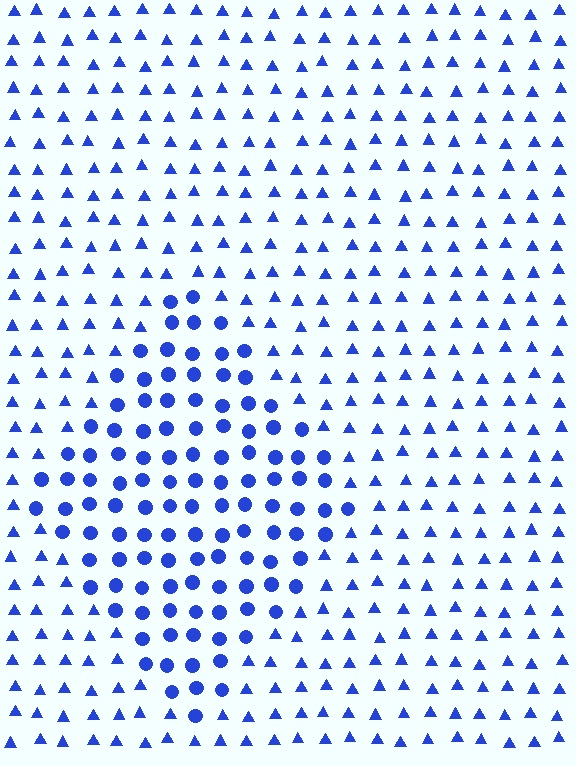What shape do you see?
I see a diamond.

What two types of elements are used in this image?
The image uses circles inside the diamond region and triangles outside it.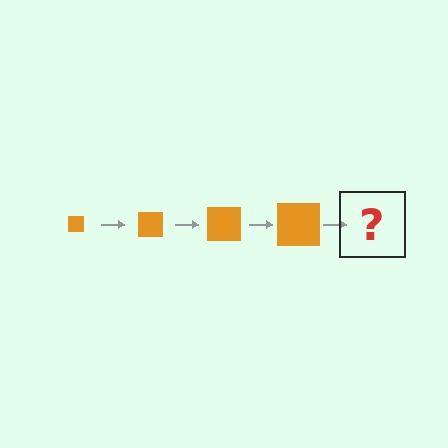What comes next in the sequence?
The next element should be an orange square, larger than the previous one.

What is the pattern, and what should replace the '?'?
The pattern is that the square gets progressively larger each step. The '?' should be an orange square, larger than the previous one.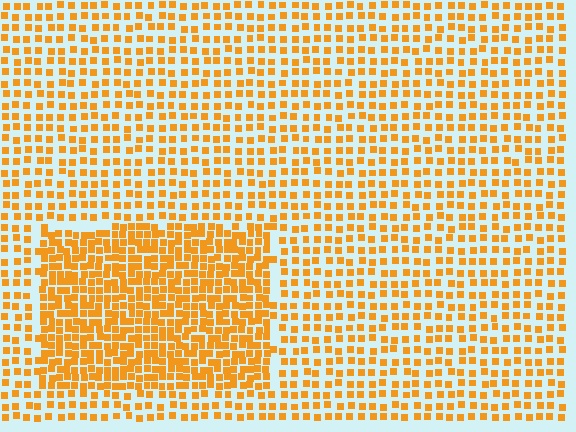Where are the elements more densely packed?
The elements are more densely packed inside the rectangle boundary.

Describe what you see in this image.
The image contains small orange elements arranged at two different densities. A rectangle-shaped region is visible where the elements are more densely packed than the surrounding area.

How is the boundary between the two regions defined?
The boundary is defined by a change in element density (approximately 2.0x ratio). All elements are the same color, size, and shape.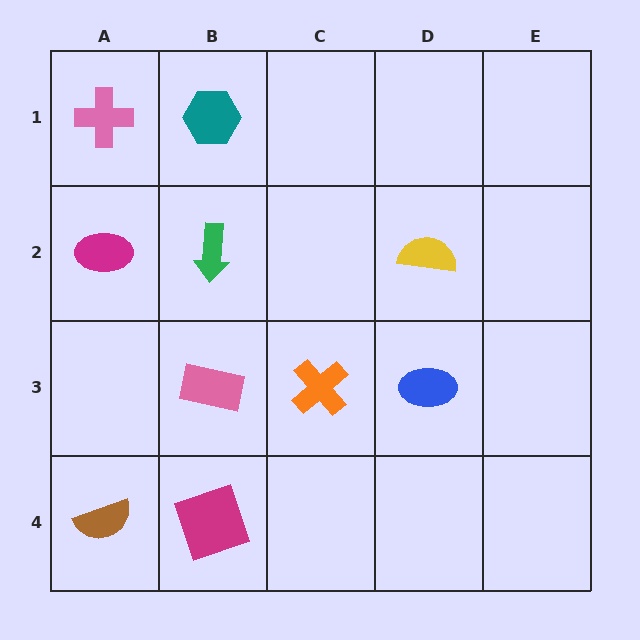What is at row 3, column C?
An orange cross.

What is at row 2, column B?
A green arrow.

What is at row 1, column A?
A pink cross.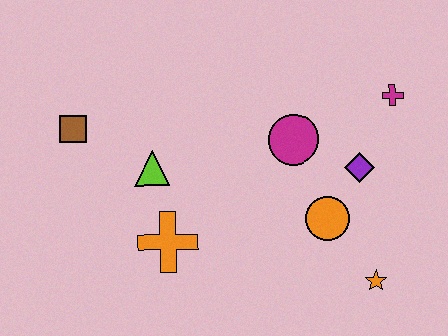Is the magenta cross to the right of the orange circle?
Yes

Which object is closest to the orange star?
The orange circle is closest to the orange star.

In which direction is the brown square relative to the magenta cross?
The brown square is to the left of the magenta cross.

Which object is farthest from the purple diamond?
The brown square is farthest from the purple diamond.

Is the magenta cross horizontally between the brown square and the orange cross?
No